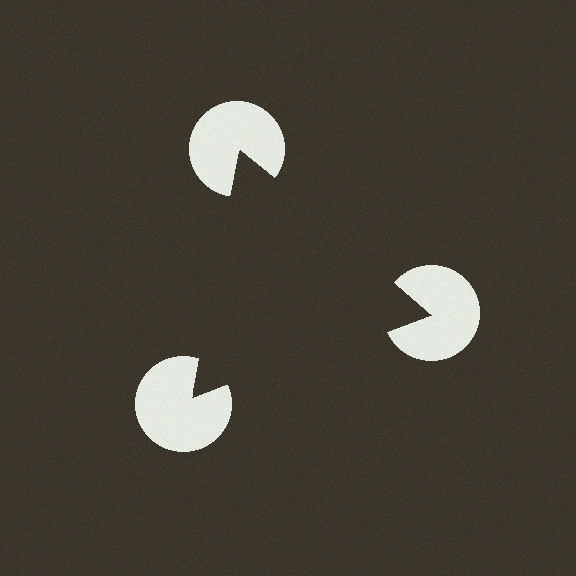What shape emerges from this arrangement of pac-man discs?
An illusory triangle — its edges are inferred from the aligned wedge cuts in the pac-man discs, not physically drawn.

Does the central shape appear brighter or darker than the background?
It typically appears slightly darker than the background, even though no actual brightness change is drawn.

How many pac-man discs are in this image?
There are 3 — one at each vertex of the illusory triangle.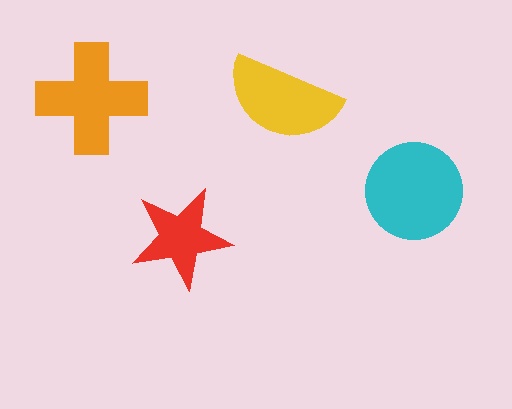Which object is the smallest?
The red star.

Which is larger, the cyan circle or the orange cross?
The cyan circle.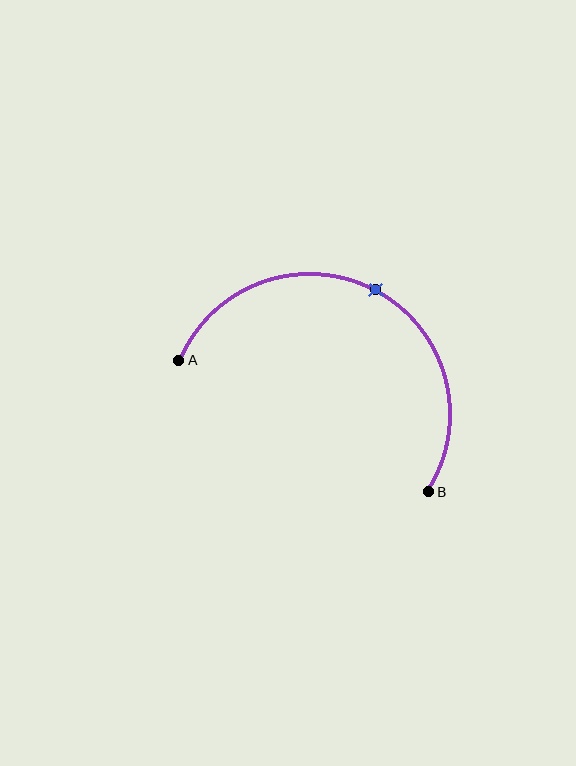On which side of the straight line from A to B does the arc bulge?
The arc bulges above the straight line connecting A and B.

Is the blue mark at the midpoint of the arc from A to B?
Yes. The blue mark lies on the arc at equal arc-length from both A and B — it is the arc midpoint.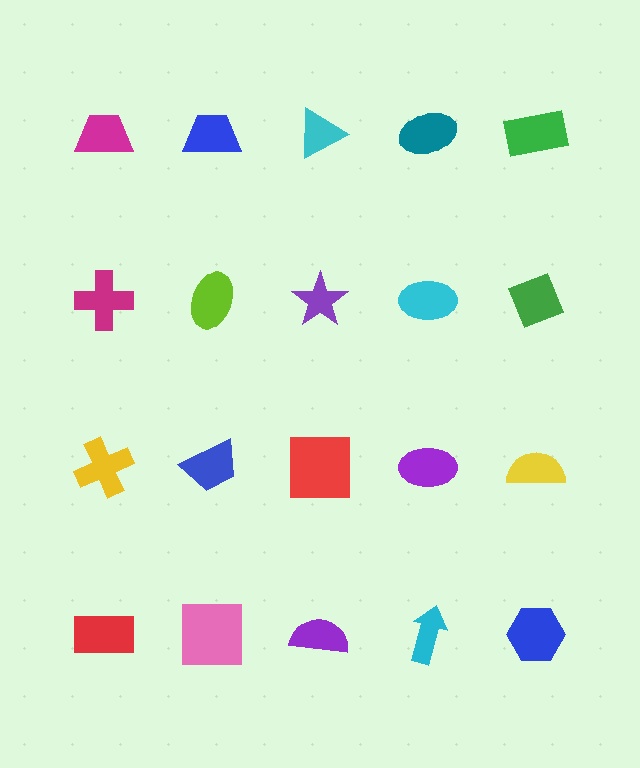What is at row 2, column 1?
A magenta cross.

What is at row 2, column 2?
A lime ellipse.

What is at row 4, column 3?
A purple semicircle.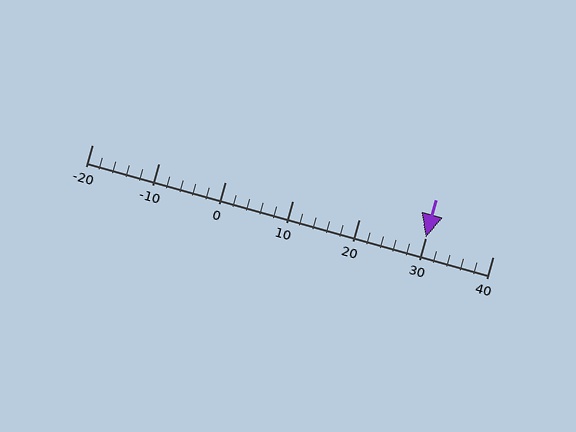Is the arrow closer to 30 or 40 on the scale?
The arrow is closer to 30.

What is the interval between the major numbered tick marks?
The major tick marks are spaced 10 units apart.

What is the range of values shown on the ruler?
The ruler shows values from -20 to 40.